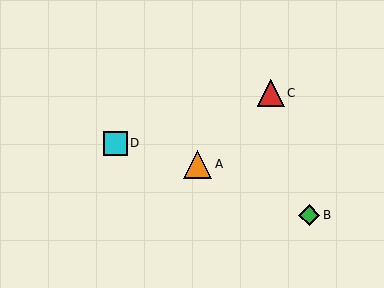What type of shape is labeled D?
Shape D is a cyan square.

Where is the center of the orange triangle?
The center of the orange triangle is at (198, 164).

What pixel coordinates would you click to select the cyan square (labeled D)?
Click at (115, 143) to select the cyan square D.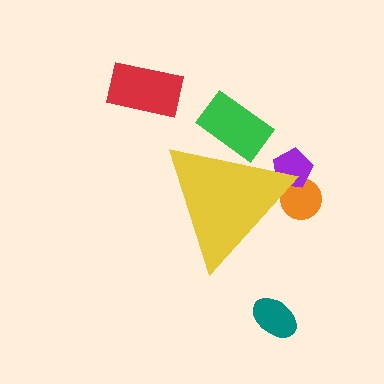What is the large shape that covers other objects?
A yellow triangle.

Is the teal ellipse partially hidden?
No, the teal ellipse is fully visible.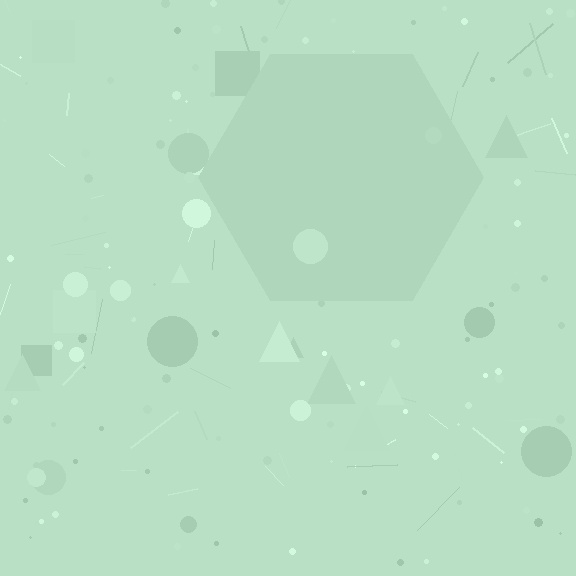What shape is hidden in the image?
A hexagon is hidden in the image.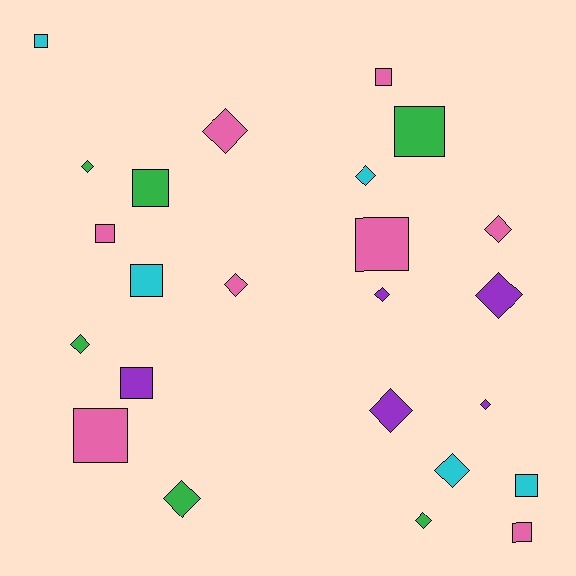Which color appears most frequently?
Pink, with 8 objects.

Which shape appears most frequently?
Diamond, with 13 objects.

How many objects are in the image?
There are 24 objects.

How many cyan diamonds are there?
There are 2 cyan diamonds.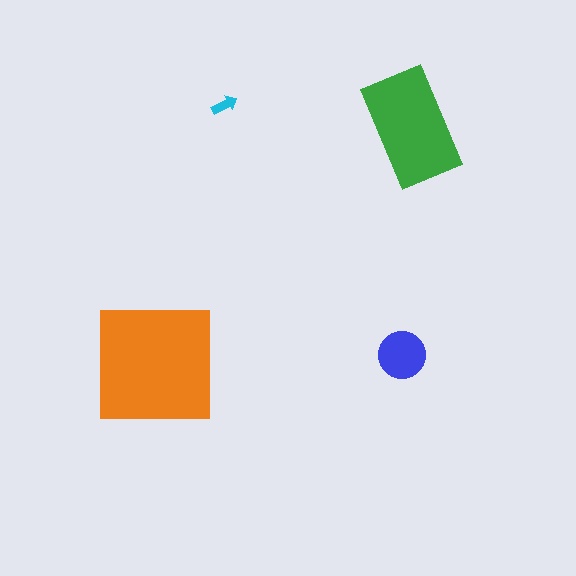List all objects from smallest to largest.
The cyan arrow, the blue circle, the green rectangle, the orange square.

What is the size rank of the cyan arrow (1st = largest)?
4th.